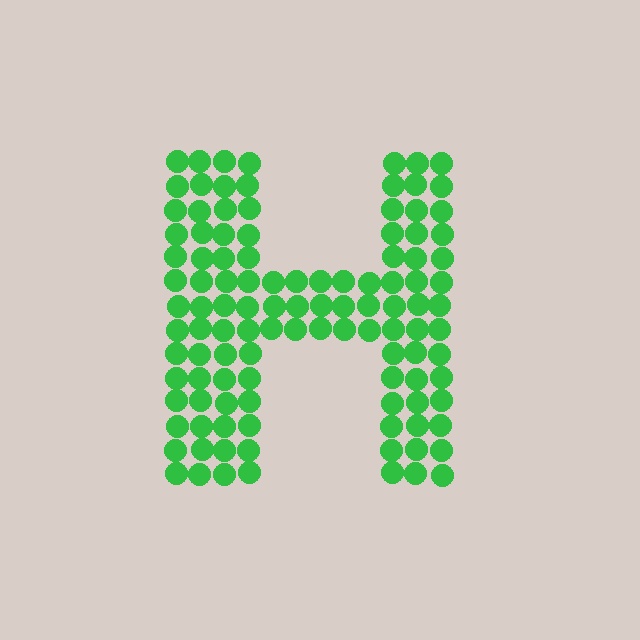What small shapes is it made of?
It is made of small circles.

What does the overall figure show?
The overall figure shows the letter H.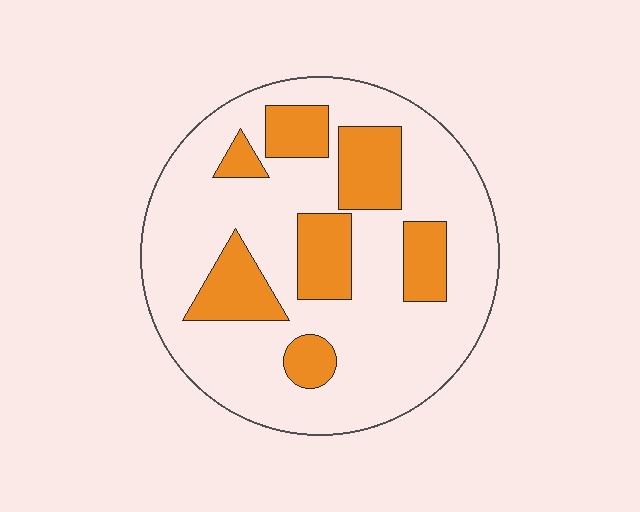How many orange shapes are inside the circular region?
7.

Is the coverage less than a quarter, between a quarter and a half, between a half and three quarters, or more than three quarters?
Between a quarter and a half.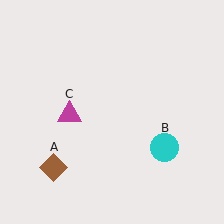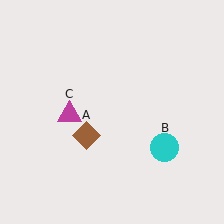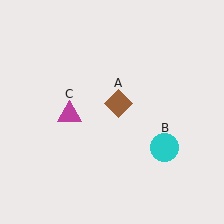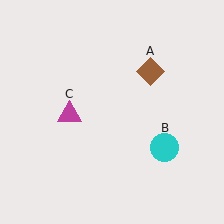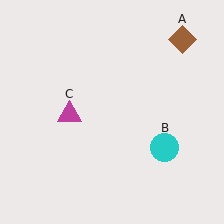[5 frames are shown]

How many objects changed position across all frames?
1 object changed position: brown diamond (object A).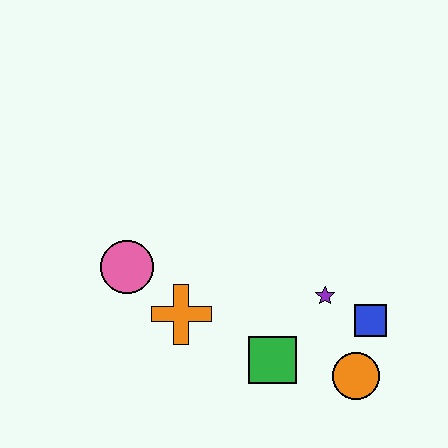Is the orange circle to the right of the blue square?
No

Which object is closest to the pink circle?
The orange cross is closest to the pink circle.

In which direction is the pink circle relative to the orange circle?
The pink circle is to the left of the orange circle.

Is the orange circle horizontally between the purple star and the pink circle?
No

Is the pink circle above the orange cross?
Yes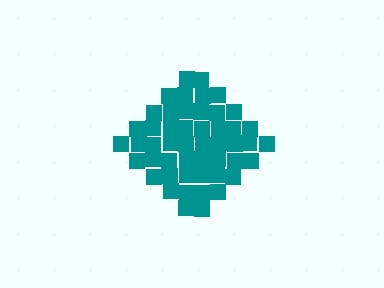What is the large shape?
The large shape is a diamond.